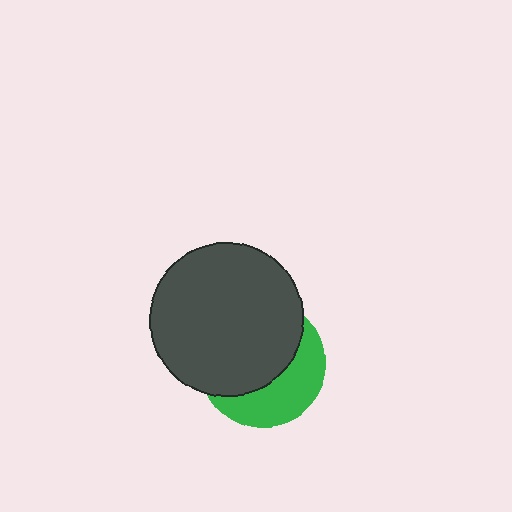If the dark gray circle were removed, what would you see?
You would see the complete green circle.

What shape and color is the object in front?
The object in front is a dark gray circle.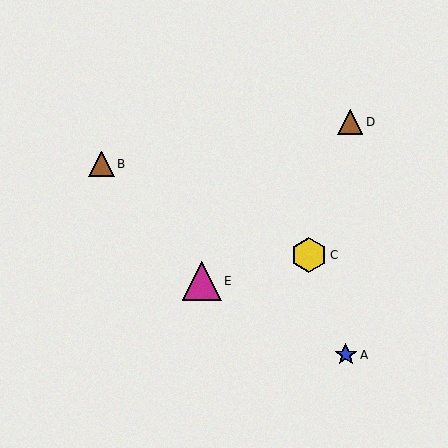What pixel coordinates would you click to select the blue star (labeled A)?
Click at (346, 355) to select the blue star A.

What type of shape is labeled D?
Shape D is a brown triangle.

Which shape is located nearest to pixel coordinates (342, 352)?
The blue star (labeled A) at (346, 355) is nearest to that location.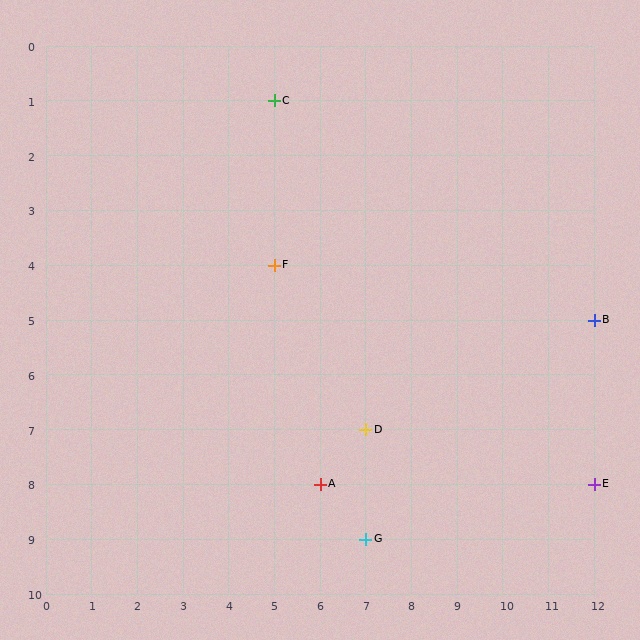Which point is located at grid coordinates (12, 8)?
Point E is at (12, 8).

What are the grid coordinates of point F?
Point F is at grid coordinates (5, 4).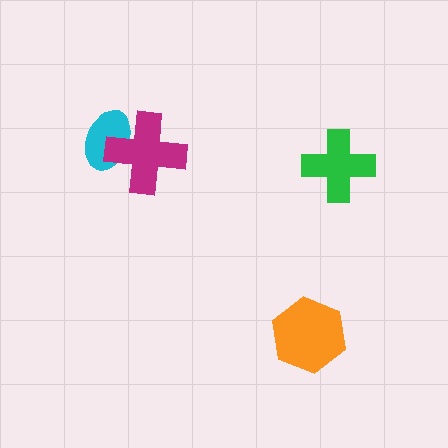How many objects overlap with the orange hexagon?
0 objects overlap with the orange hexagon.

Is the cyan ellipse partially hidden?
Yes, it is partially covered by another shape.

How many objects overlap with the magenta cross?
1 object overlaps with the magenta cross.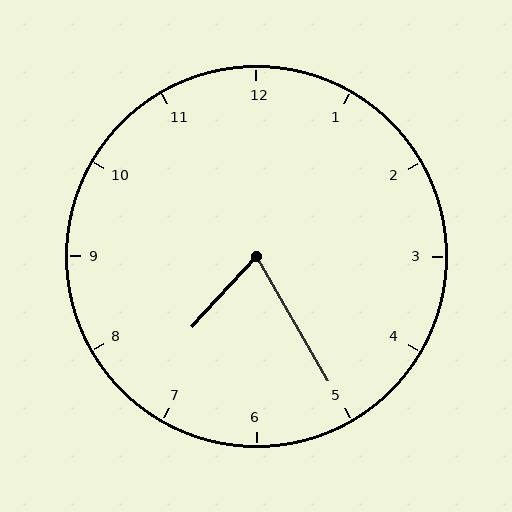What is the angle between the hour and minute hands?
Approximately 72 degrees.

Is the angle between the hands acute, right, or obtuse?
It is acute.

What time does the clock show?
7:25.